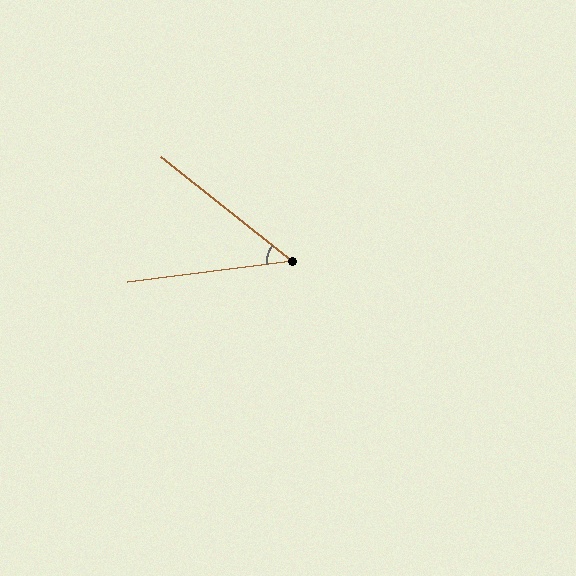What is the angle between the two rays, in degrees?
Approximately 46 degrees.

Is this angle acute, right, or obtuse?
It is acute.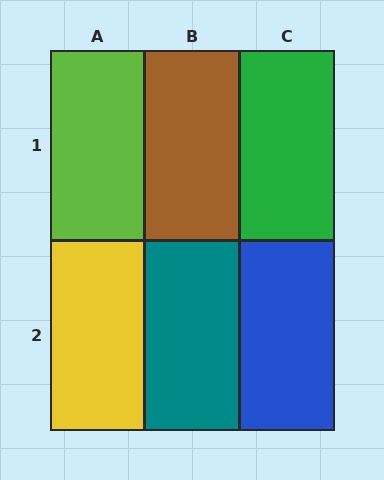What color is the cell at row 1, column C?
Green.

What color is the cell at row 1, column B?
Brown.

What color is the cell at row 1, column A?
Lime.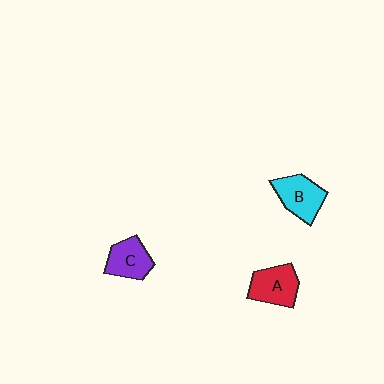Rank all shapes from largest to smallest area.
From largest to smallest: B (cyan), A (red), C (purple).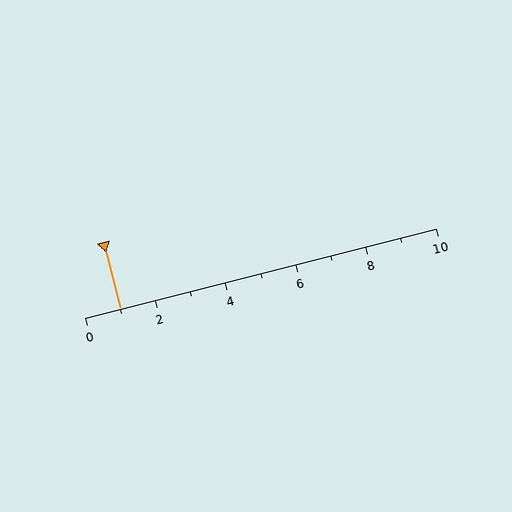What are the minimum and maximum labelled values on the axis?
The axis runs from 0 to 10.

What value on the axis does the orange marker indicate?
The marker indicates approximately 1.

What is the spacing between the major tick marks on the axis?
The major ticks are spaced 2 apart.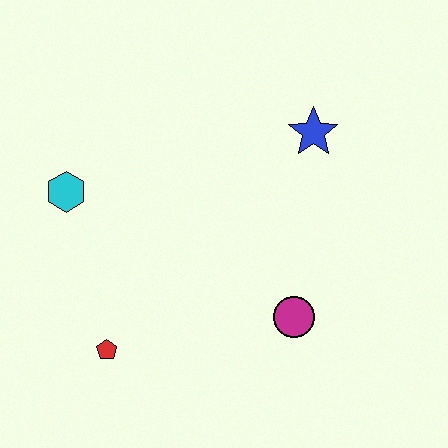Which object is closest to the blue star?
The magenta circle is closest to the blue star.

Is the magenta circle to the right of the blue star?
No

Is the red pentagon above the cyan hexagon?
No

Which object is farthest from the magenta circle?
The cyan hexagon is farthest from the magenta circle.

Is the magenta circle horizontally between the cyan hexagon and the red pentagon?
No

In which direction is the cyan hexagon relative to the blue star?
The cyan hexagon is to the left of the blue star.